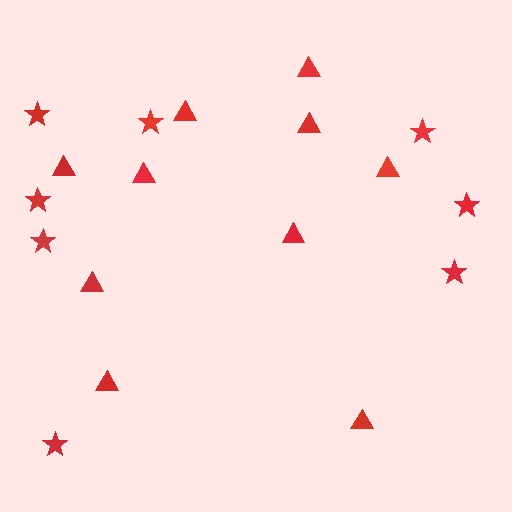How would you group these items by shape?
There are 2 groups: one group of stars (8) and one group of triangles (10).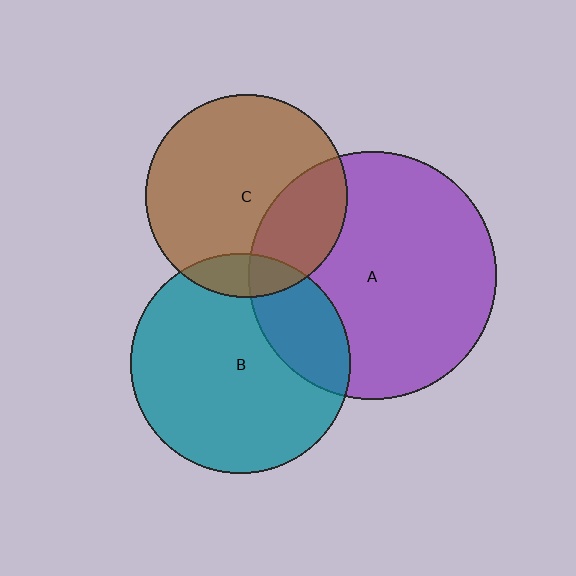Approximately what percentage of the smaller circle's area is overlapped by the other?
Approximately 10%.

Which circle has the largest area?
Circle A (purple).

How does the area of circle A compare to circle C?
Approximately 1.5 times.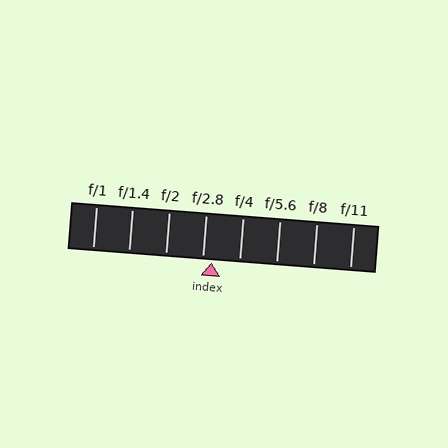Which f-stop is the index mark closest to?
The index mark is closest to f/2.8.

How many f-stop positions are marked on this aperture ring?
There are 8 f-stop positions marked.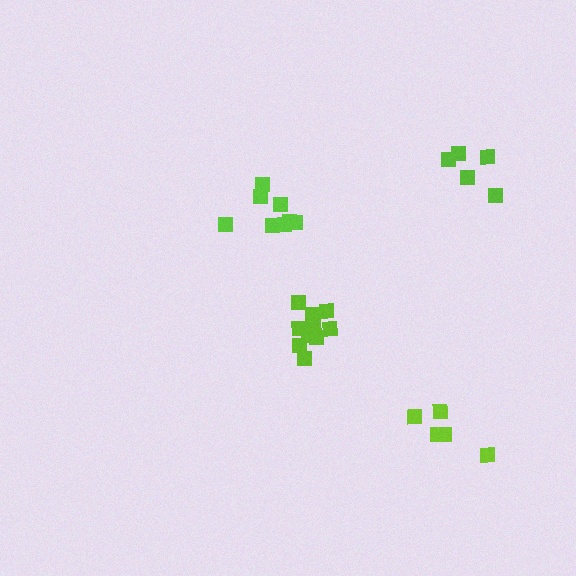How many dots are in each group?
Group 1: 11 dots, Group 2: 5 dots, Group 3: 5 dots, Group 4: 8 dots (29 total).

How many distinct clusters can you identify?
There are 4 distinct clusters.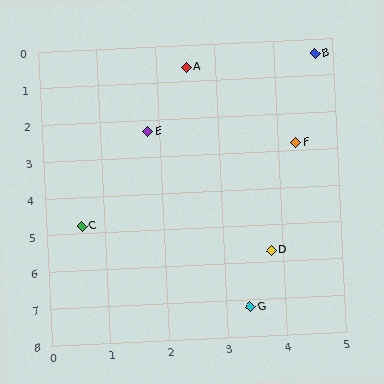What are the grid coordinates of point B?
Point B is at approximately (4.7, 0.4).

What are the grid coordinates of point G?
Point G is at approximately (3.4, 7.2).